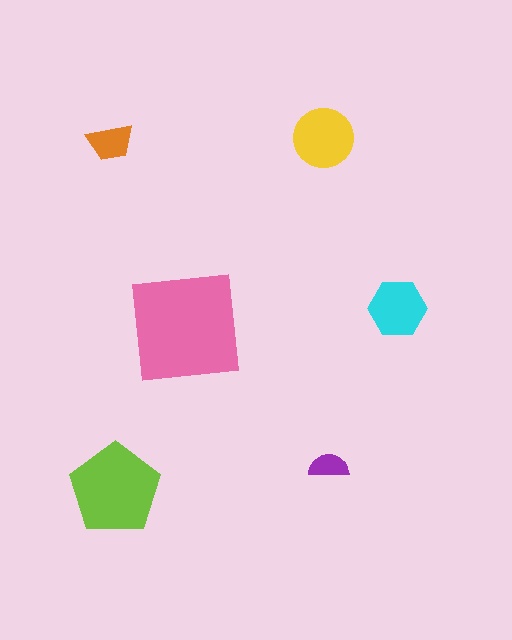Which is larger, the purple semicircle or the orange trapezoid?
The orange trapezoid.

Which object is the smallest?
The purple semicircle.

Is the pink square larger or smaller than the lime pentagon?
Larger.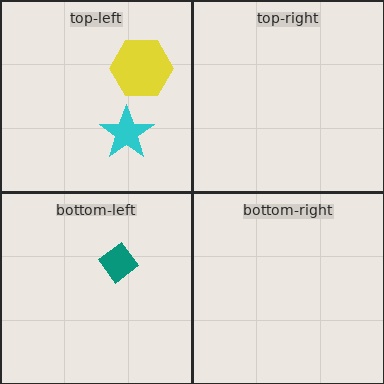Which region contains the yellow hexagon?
The top-left region.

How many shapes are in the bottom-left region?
1.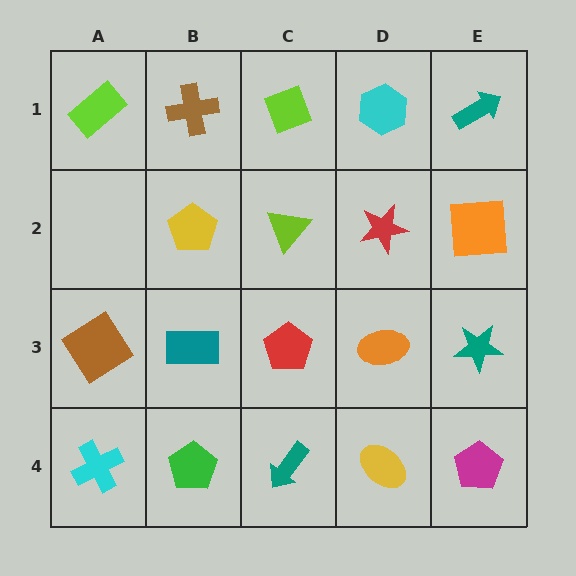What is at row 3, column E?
A teal star.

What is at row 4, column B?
A green pentagon.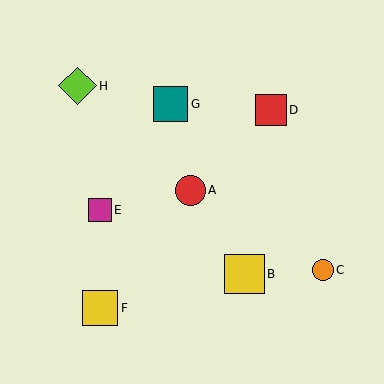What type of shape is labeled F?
Shape F is a yellow square.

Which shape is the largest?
The yellow square (labeled B) is the largest.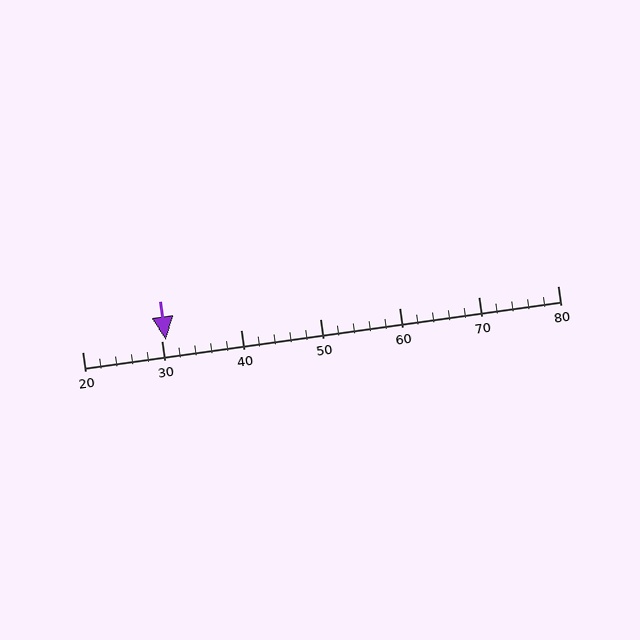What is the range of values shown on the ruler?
The ruler shows values from 20 to 80.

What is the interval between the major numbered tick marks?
The major tick marks are spaced 10 units apart.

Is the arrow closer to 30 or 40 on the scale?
The arrow is closer to 30.